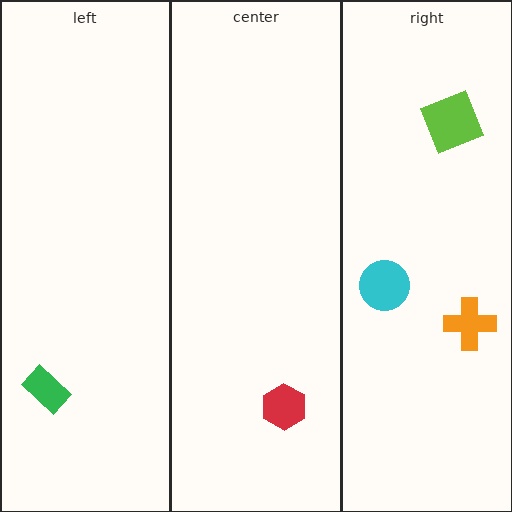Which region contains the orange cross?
The right region.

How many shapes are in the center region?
1.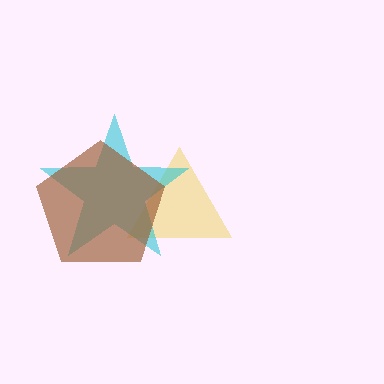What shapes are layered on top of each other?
The layered shapes are: a yellow triangle, a cyan star, a brown pentagon.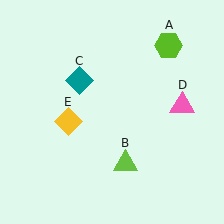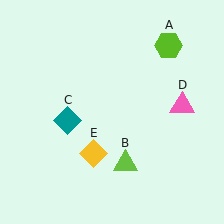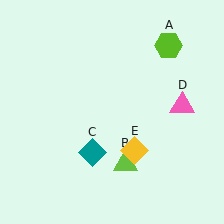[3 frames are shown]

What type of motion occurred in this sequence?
The teal diamond (object C), yellow diamond (object E) rotated counterclockwise around the center of the scene.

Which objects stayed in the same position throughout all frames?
Lime hexagon (object A) and lime triangle (object B) and pink triangle (object D) remained stationary.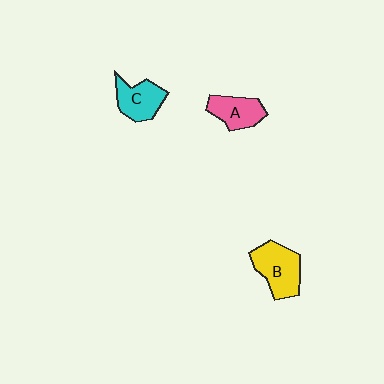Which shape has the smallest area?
Shape A (pink).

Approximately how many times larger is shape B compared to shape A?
Approximately 1.3 times.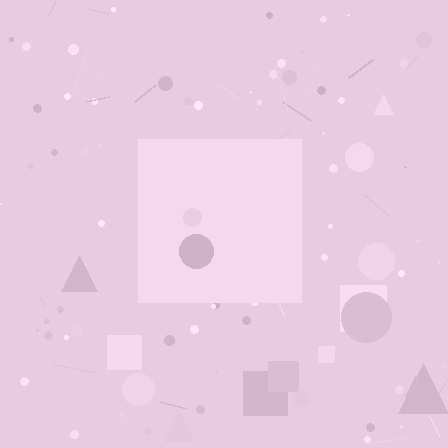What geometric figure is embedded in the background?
A square is embedded in the background.